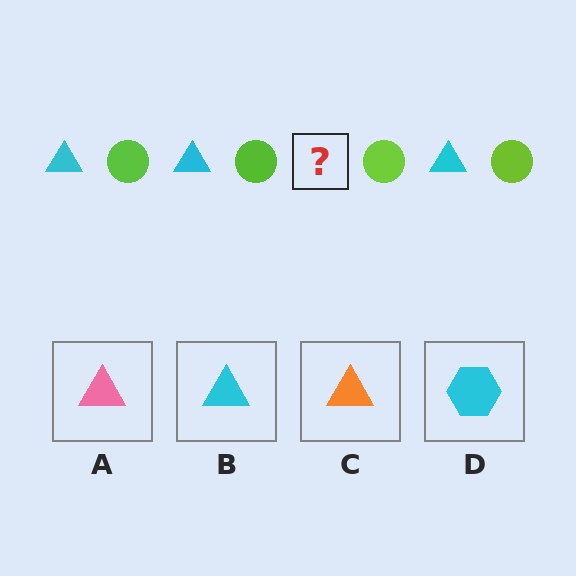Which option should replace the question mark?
Option B.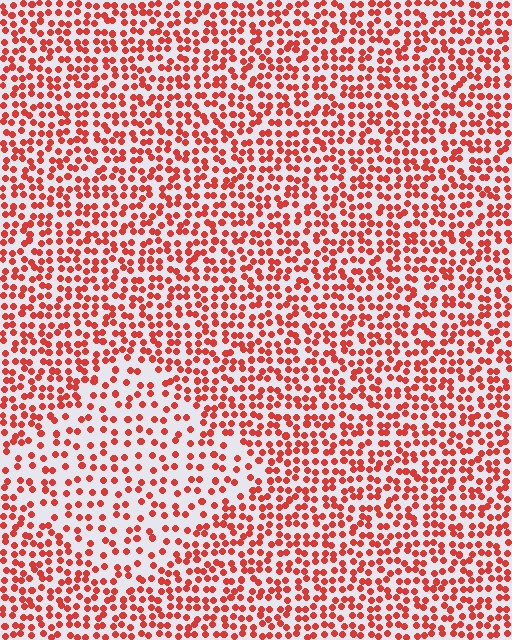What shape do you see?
I see a diamond.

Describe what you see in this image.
The image contains small red elements arranged at two different densities. A diamond-shaped region is visible where the elements are less densely packed than the surrounding area.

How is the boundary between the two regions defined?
The boundary is defined by a change in element density (approximately 1.8x ratio). All elements are the same color, size, and shape.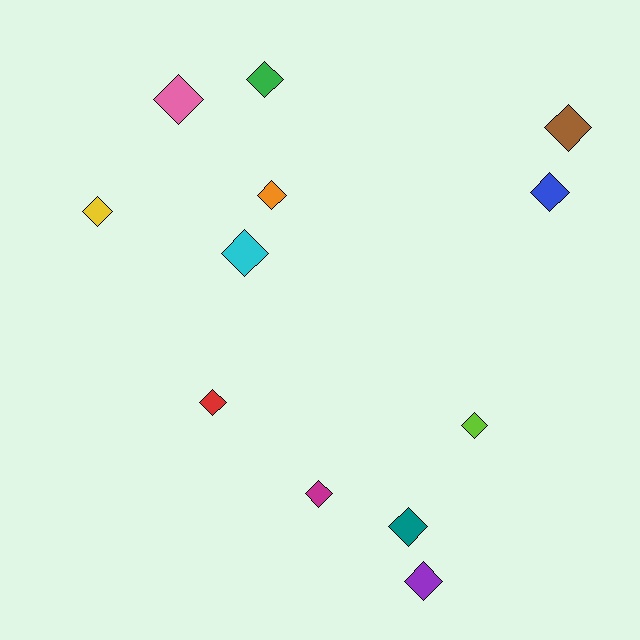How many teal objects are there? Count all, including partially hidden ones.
There is 1 teal object.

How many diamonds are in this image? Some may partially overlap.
There are 12 diamonds.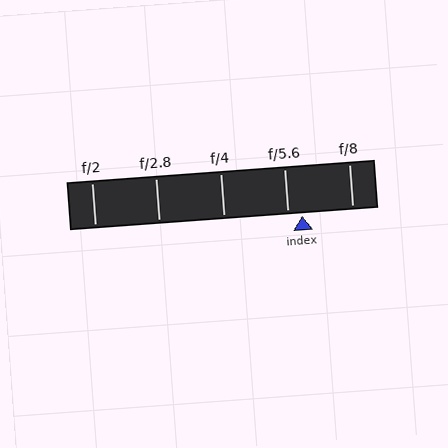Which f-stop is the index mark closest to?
The index mark is closest to f/5.6.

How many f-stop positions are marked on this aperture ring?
There are 5 f-stop positions marked.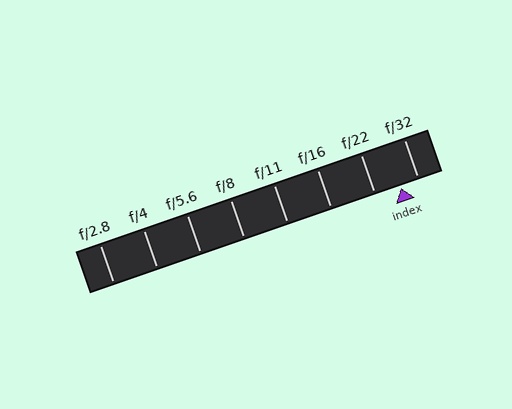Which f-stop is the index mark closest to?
The index mark is closest to f/32.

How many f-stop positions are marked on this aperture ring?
There are 8 f-stop positions marked.